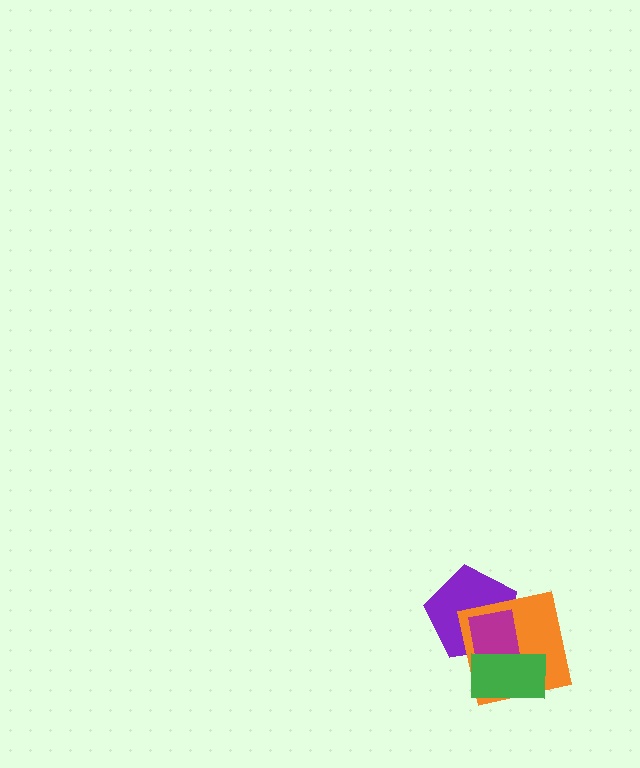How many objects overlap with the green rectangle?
3 objects overlap with the green rectangle.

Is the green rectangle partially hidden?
No, no other shape covers it.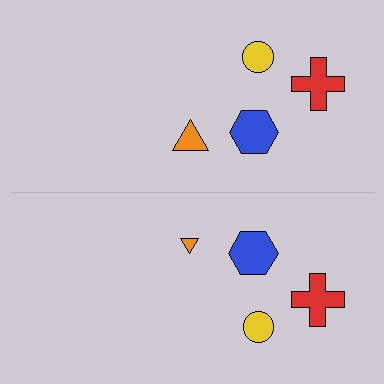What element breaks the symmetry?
The orange triangle on the bottom side has a different size than its mirror counterpart.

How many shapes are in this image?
There are 8 shapes in this image.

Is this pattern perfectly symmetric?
No, the pattern is not perfectly symmetric. The orange triangle on the bottom side has a different size than its mirror counterpart.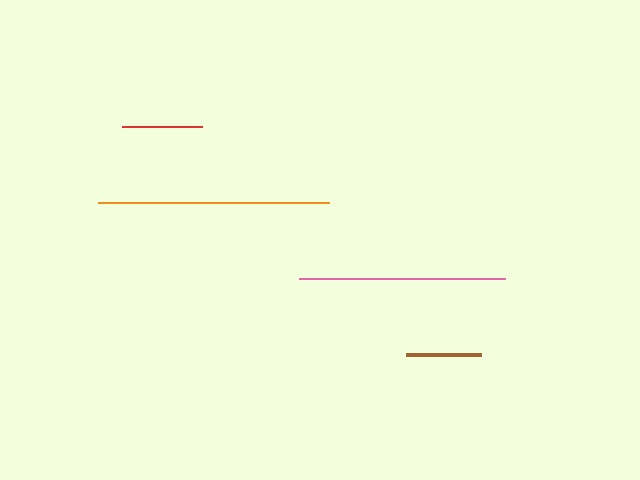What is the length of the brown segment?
The brown segment is approximately 75 pixels long.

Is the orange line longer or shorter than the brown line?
The orange line is longer than the brown line.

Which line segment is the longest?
The orange line is the longest at approximately 231 pixels.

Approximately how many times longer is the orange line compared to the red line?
The orange line is approximately 2.9 times the length of the red line.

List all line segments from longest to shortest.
From longest to shortest: orange, pink, red, brown.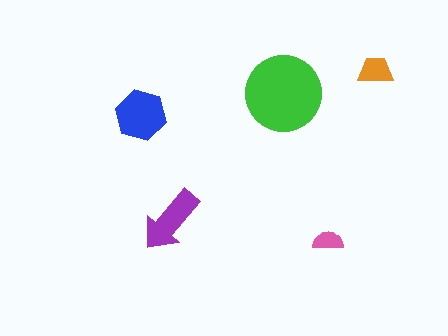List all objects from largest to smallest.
The green circle, the blue hexagon, the purple arrow, the orange trapezoid, the pink semicircle.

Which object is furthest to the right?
The orange trapezoid is rightmost.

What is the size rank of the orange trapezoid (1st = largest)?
4th.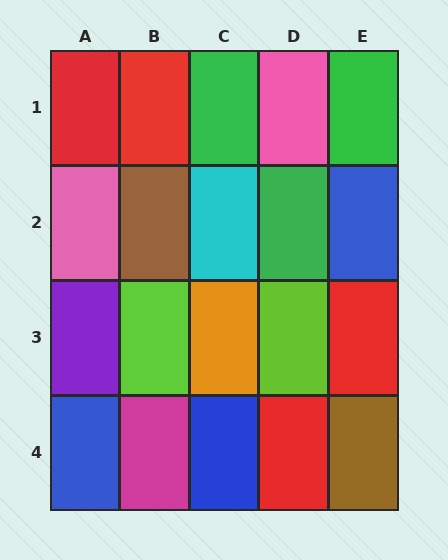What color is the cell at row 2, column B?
Brown.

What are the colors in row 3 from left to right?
Purple, lime, orange, lime, red.